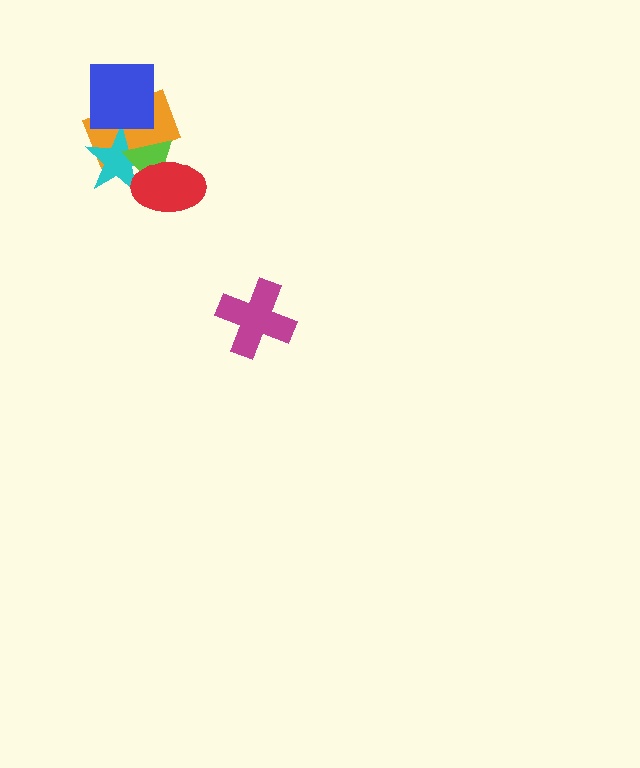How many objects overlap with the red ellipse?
3 objects overlap with the red ellipse.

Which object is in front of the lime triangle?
The red ellipse is in front of the lime triangle.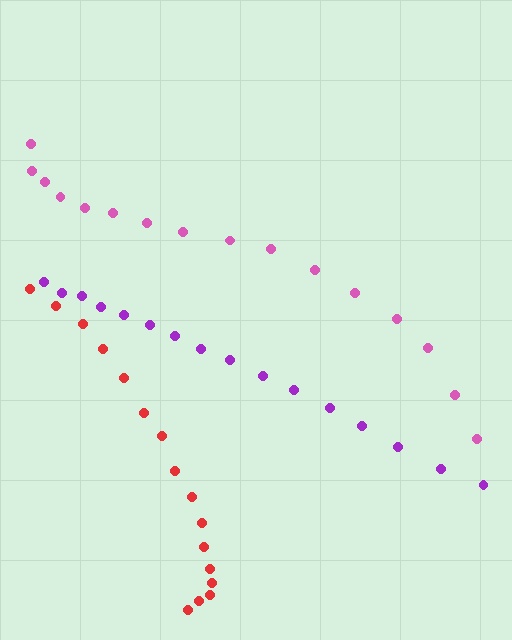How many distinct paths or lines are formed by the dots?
There are 3 distinct paths.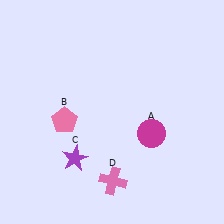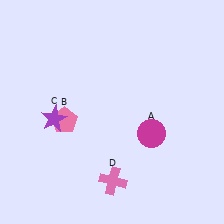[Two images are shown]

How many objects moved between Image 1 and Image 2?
1 object moved between the two images.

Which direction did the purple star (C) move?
The purple star (C) moved up.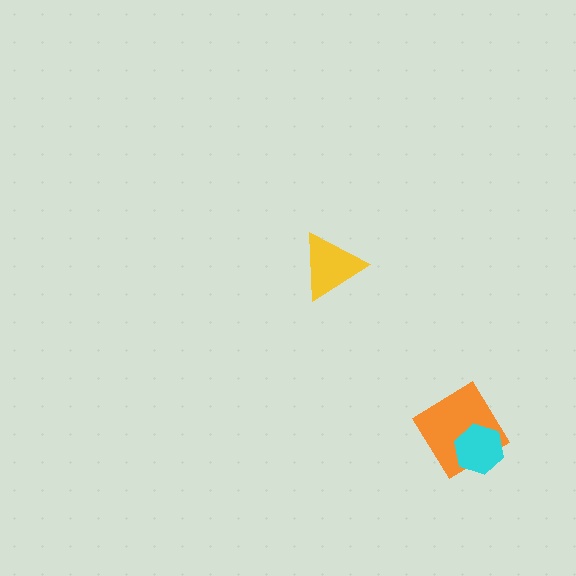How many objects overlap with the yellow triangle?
0 objects overlap with the yellow triangle.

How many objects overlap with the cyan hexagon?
1 object overlaps with the cyan hexagon.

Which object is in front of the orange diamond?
The cyan hexagon is in front of the orange diamond.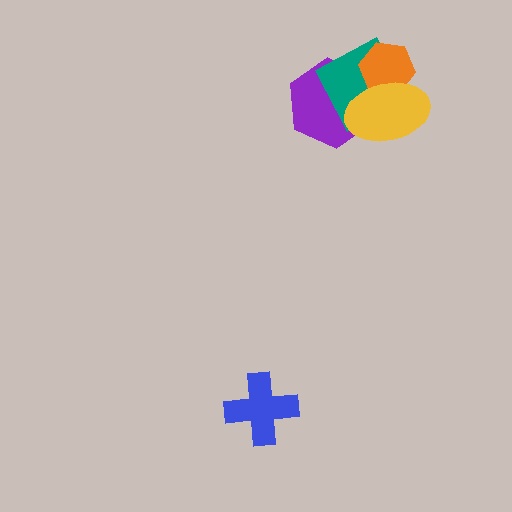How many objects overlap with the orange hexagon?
3 objects overlap with the orange hexagon.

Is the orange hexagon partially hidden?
Yes, it is partially covered by another shape.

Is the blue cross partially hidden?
No, no other shape covers it.